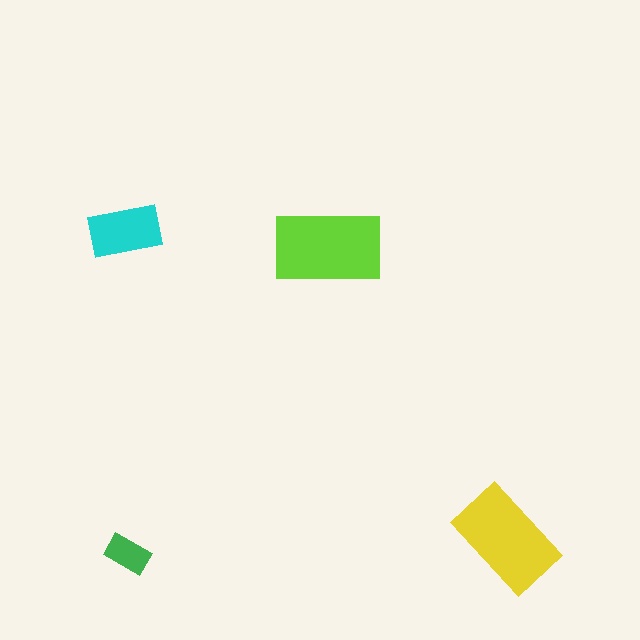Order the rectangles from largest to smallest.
the lime one, the yellow one, the cyan one, the green one.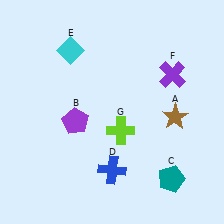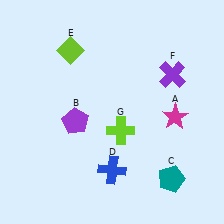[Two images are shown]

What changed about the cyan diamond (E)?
In Image 1, E is cyan. In Image 2, it changed to lime.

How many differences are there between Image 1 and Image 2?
There are 2 differences between the two images.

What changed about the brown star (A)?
In Image 1, A is brown. In Image 2, it changed to magenta.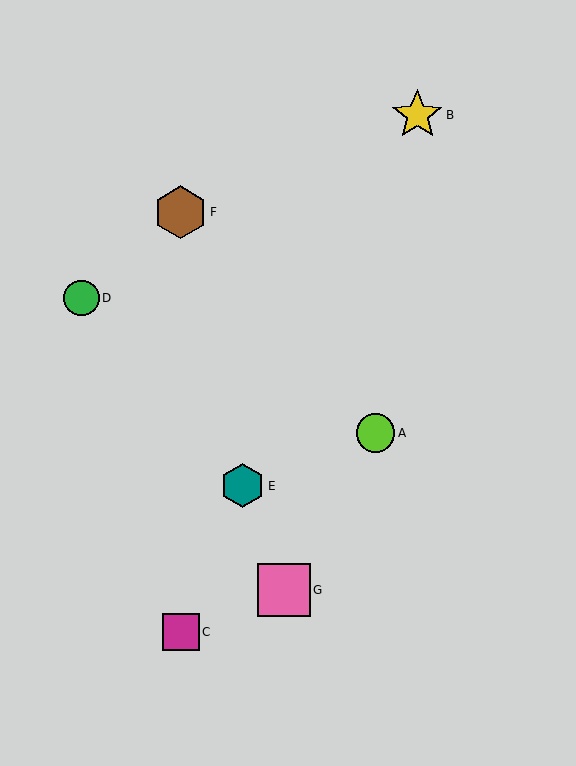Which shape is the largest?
The brown hexagon (labeled F) is the largest.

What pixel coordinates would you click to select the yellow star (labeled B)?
Click at (417, 115) to select the yellow star B.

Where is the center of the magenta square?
The center of the magenta square is at (181, 632).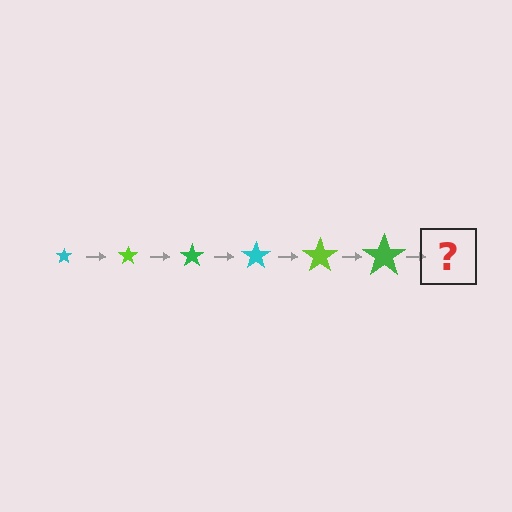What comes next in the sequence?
The next element should be a cyan star, larger than the previous one.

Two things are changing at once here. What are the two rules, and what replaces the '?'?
The two rules are that the star grows larger each step and the color cycles through cyan, lime, and green. The '?' should be a cyan star, larger than the previous one.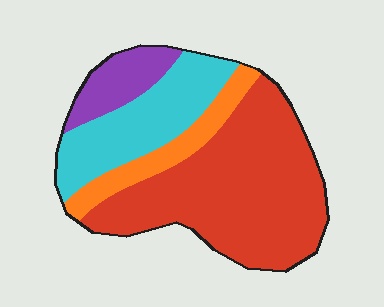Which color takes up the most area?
Red, at roughly 55%.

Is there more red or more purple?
Red.